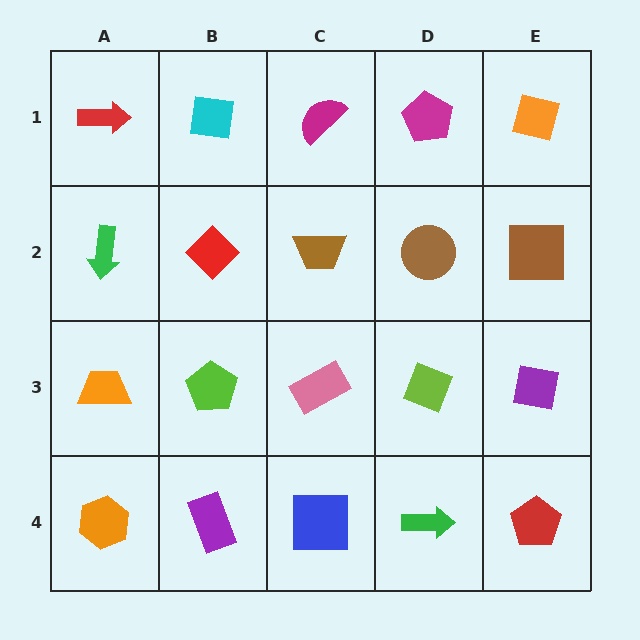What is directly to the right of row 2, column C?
A brown circle.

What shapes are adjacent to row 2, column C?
A magenta semicircle (row 1, column C), a pink rectangle (row 3, column C), a red diamond (row 2, column B), a brown circle (row 2, column D).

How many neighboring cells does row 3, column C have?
4.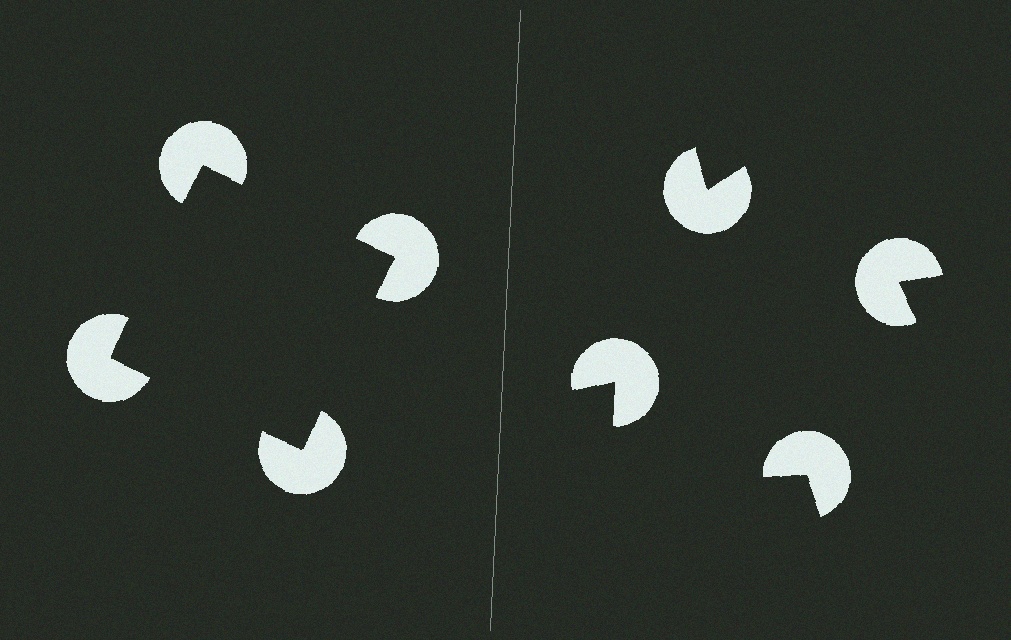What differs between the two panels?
The pac-man discs are positioned identically on both sides; only the wedge orientations differ. On the left they align to a square; on the right they are misaligned.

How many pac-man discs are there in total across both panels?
8 — 4 on each side.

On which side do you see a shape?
An illusory square appears on the left side. On the right side the wedge cuts are rotated, so no coherent shape forms.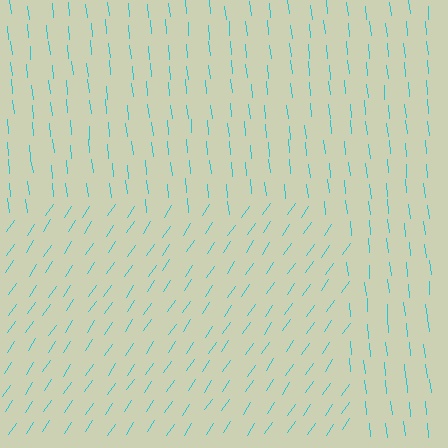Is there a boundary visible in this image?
Yes, there is a texture boundary formed by a change in line orientation.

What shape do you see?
I see a rectangle.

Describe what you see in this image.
The image is filled with small cyan line segments. A rectangle region in the image has lines oriented differently from the surrounding lines, creating a visible texture boundary.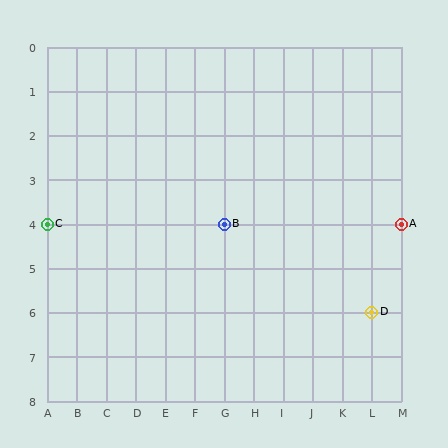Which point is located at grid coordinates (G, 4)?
Point B is at (G, 4).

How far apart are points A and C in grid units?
Points A and C are 12 columns apart.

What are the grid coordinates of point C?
Point C is at grid coordinates (A, 4).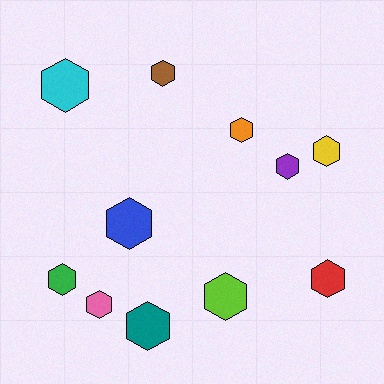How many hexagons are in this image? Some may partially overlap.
There are 11 hexagons.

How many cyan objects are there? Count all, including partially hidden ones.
There is 1 cyan object.